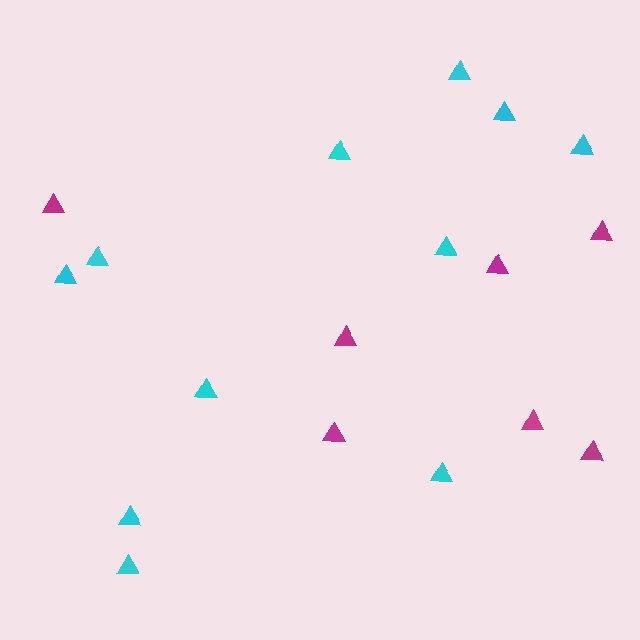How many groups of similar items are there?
There are 2 groups: one group of magenta triangles (7) and one group of cyan triangles (11).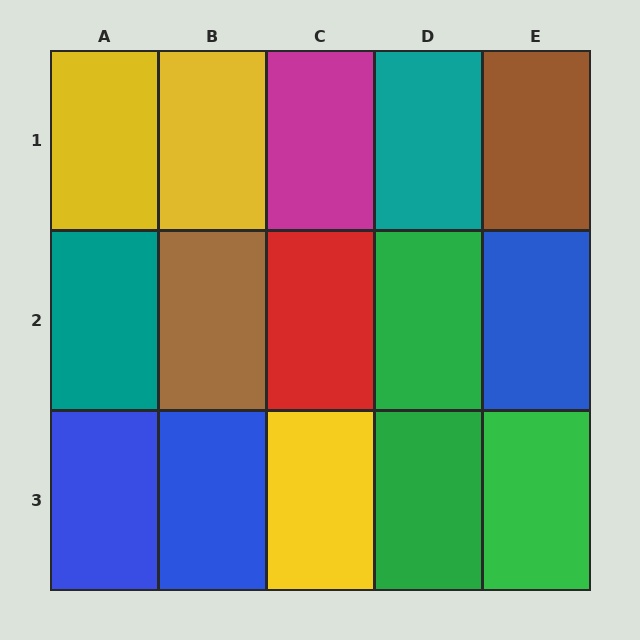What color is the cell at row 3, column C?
Yellow.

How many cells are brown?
2 cells are brown.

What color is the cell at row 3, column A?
Blue.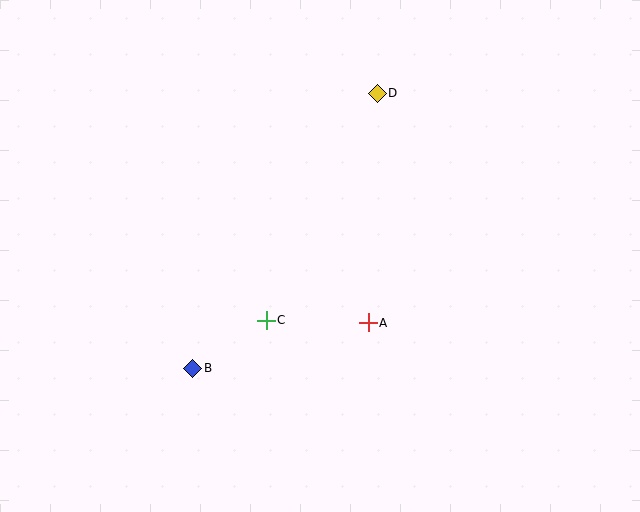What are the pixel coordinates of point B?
Point B is at (193, 368).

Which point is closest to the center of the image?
Point A at (368, 323) is closest to the center.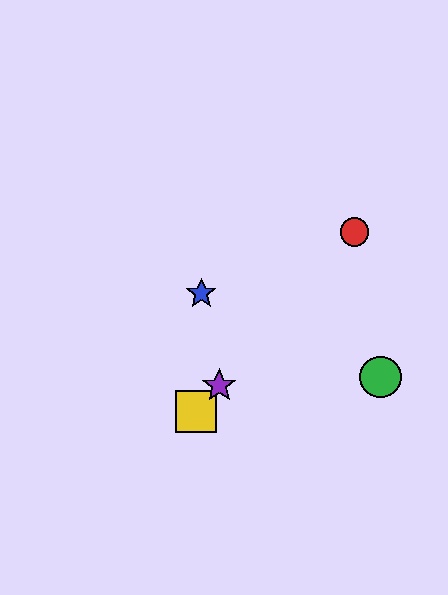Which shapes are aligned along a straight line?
The red circle, the yellow square, the purple star are aligned along a straight line.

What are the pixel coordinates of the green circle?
The green circle is at (381, 377).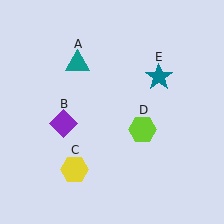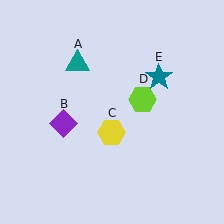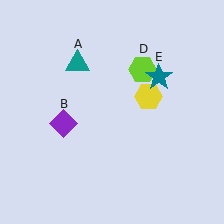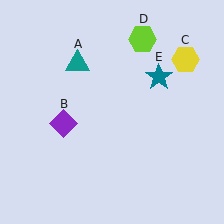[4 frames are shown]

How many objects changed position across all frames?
2 objects changed position: yellow hexagon (object C), lime hexagon (object D).